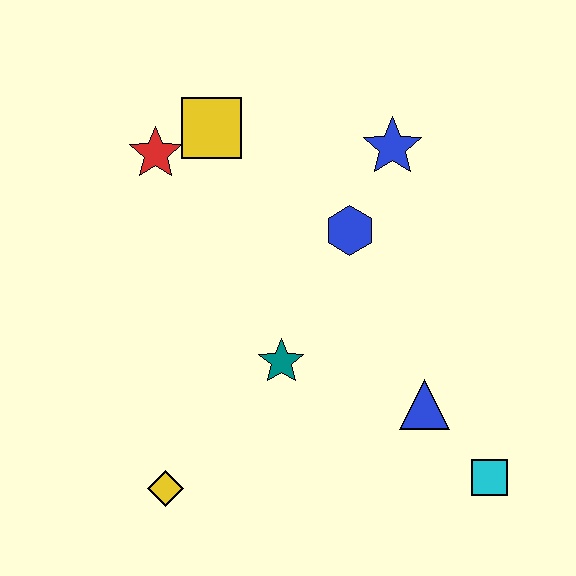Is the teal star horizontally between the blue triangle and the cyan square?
No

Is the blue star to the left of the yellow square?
No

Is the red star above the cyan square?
Yes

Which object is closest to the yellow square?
The red star is closest to the yellow square.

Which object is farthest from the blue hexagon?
The yellow diamond is farthest from the blue hexagon.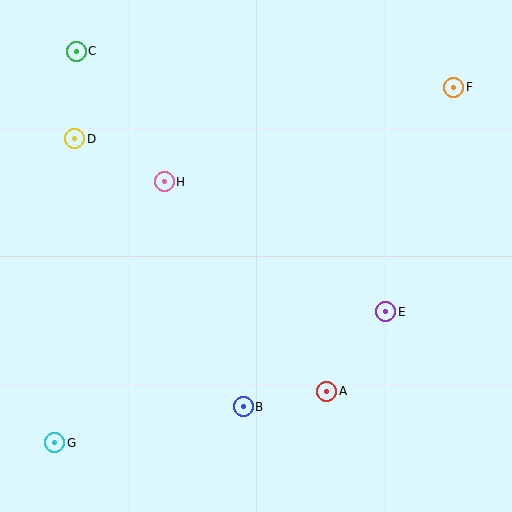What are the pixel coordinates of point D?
Point D is at (75, 139).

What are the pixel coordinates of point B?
Point B is at (243, 407).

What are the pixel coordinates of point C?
Point C is at (76, 51).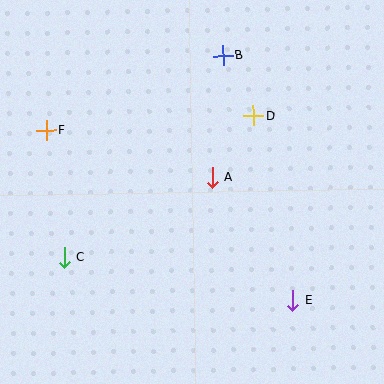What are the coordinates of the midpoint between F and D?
The midpoint between F and D is at (150, 123).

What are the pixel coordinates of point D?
Point D is at (253, 116).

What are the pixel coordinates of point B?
Point B is at (223, 55).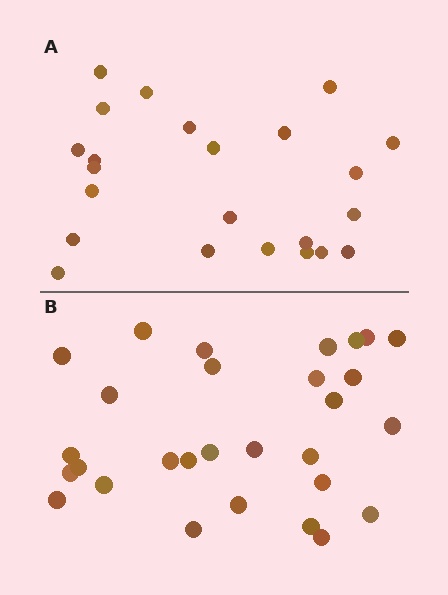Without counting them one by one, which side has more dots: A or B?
Region B (the bottom region) has more dots.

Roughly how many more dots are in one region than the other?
Region B has about 6 more dots than region A.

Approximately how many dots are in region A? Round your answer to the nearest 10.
About 20 dots. (The exact count is 23, which rounds to 20.)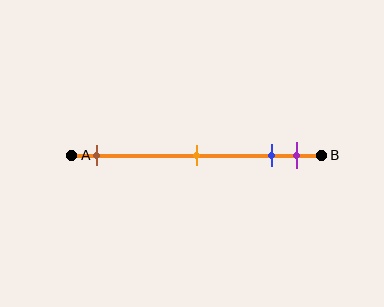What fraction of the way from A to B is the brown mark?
The brown mark is approximately 10% (0.1) of the way from A to B.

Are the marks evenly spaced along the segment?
No, the marks are not evenly spaced.